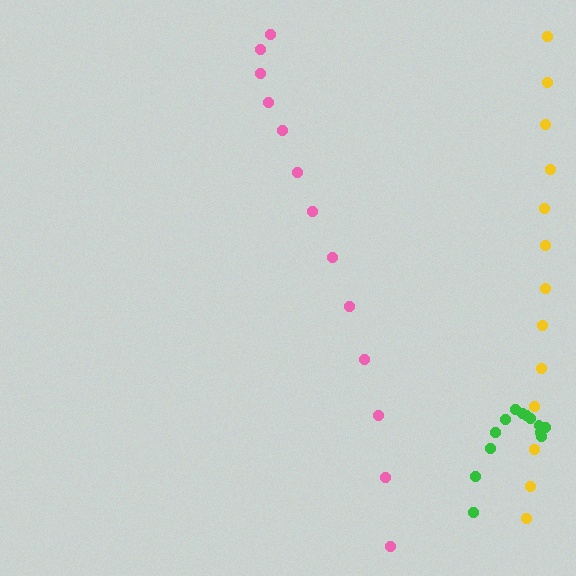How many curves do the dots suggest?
There are 3 distinct paths.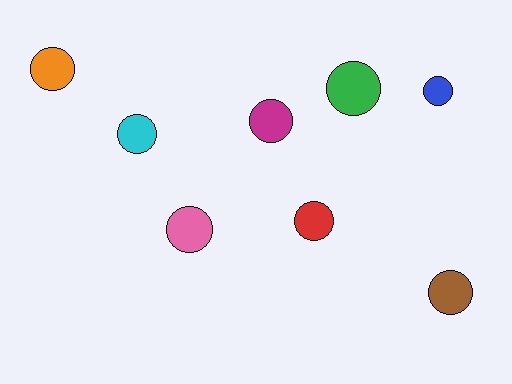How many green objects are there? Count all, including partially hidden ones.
There is 1 green object.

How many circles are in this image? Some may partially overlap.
There are 8 circles.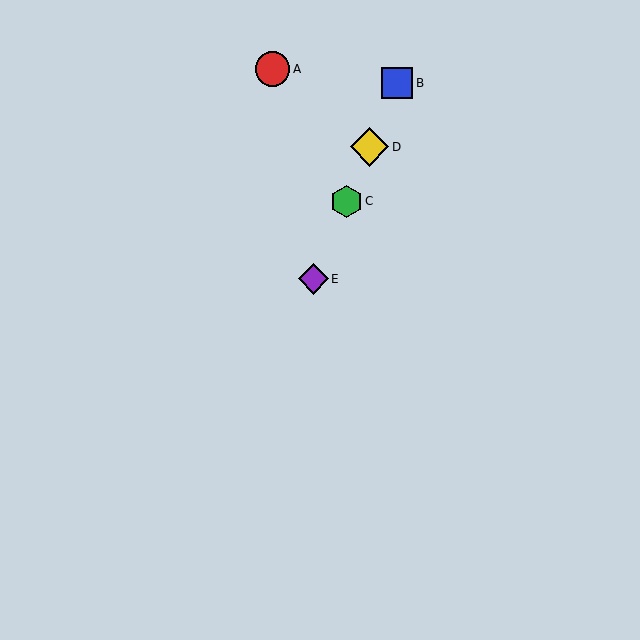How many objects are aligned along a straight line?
4 objects (B, C, D, E) are aligned along a straight line.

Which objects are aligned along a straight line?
Objects B, C, D, E are aligned along a straight line.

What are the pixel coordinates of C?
Object C is at (346, 201).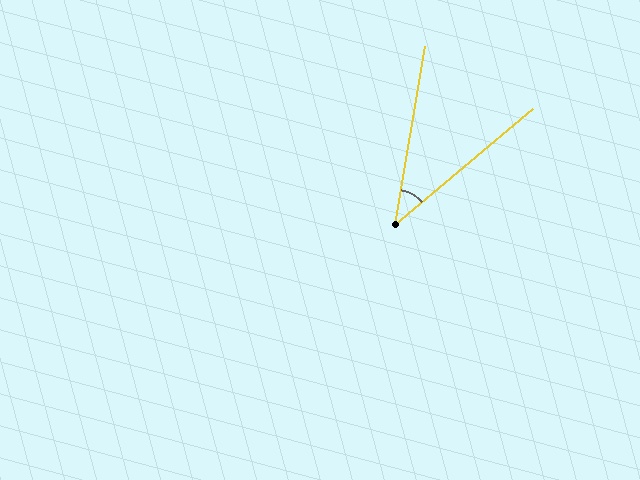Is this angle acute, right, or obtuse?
It is acute.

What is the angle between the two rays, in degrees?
Approximately 40 degrees.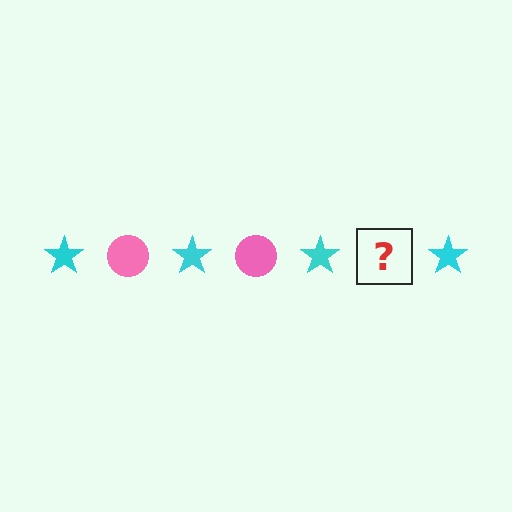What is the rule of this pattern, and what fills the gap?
The rule is that the pattern alternates between cyan star and pink circle. The gap should be filled with a pink circle.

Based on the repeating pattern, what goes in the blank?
The blank should be a pink circle.